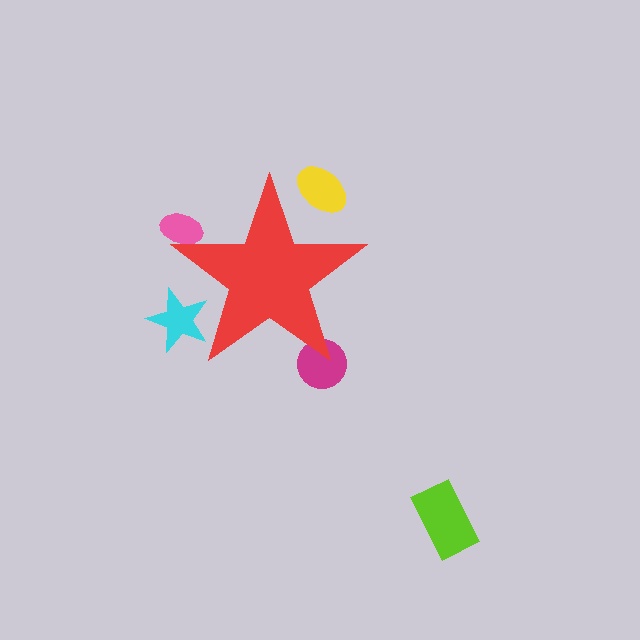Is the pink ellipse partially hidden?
Yes, the pink ellipse is partially hidden behind the red star.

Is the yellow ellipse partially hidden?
Yes, the yellow ellipse is partially hidden behind the red star.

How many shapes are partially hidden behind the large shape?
4 shapes are partially hidden.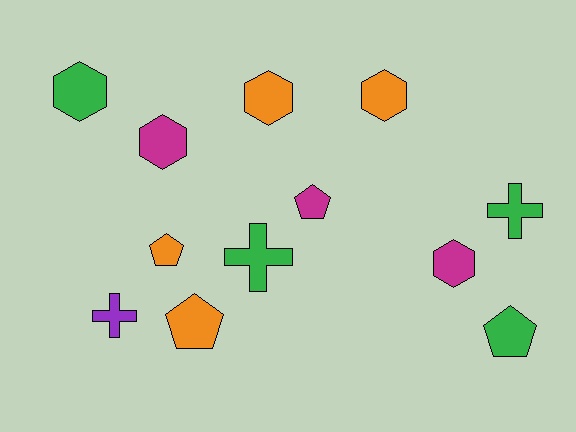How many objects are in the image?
There are 12 objects.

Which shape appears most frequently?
Hexagon, with 5 objects.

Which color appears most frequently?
Green, with 4 objects.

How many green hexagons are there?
There is 1 green hexagon.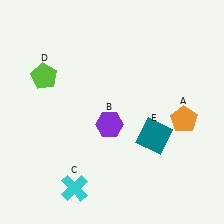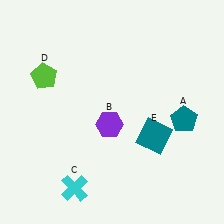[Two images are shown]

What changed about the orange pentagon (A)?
In Image 1, A is orange. In Image 2, it changed to teal.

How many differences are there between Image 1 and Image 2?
There is 1 difference between the two images.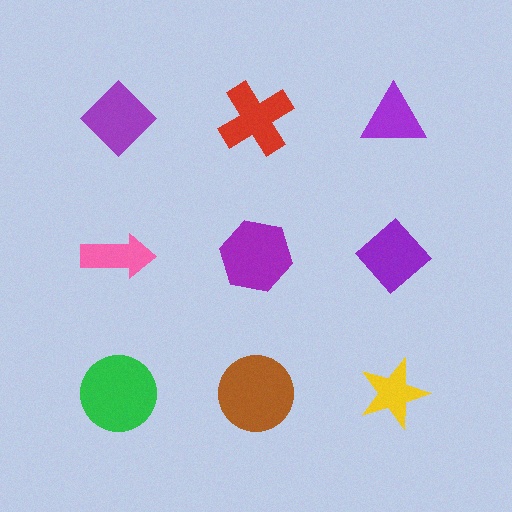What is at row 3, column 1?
A green circle.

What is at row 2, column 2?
A purple hexagon.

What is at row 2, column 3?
A purple diamond.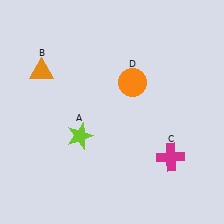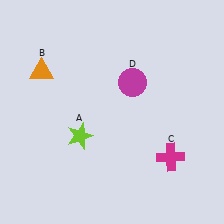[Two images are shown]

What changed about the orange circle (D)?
In Image 1, D is orange. In Image 2, it changed to magenta.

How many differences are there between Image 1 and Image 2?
There is 1 difference between the two images.